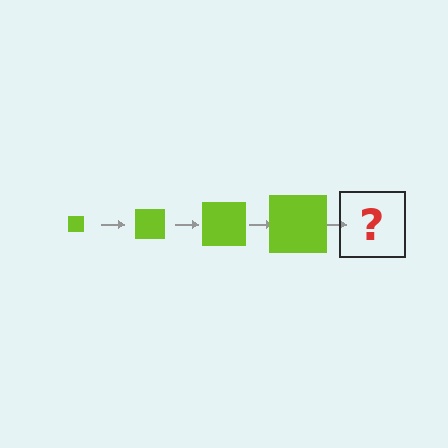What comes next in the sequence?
The next element should be a lime square, larger than the previous one.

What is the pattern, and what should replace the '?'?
The pattern is that the square gets progressively larger each step. The '?' should be a lime square, larger than the previous one.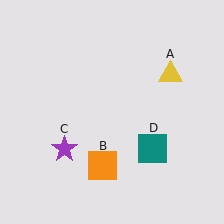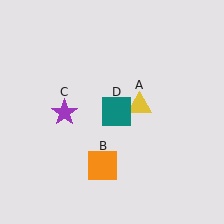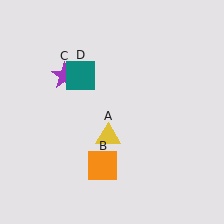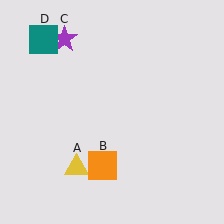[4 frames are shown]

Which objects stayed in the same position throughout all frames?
Orange square (object B) remained stationary.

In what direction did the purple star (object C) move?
The purple star (object C) moved up.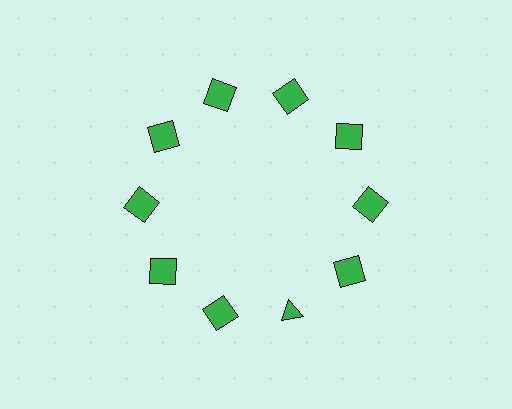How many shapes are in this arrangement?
There are 10 shapes arranged in a ring pattern.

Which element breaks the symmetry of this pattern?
The green triangle at roughly the 5 o'clock position breaks the symmetry. All other shapes are green squares.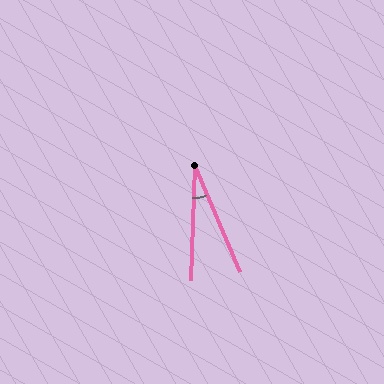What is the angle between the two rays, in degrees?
Approximately 25 degrees.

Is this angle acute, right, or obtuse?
It is acute.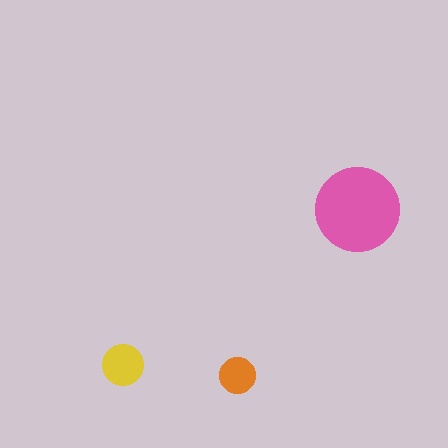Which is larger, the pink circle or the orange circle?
The pink one.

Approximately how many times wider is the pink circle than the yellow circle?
About 2 times wider.